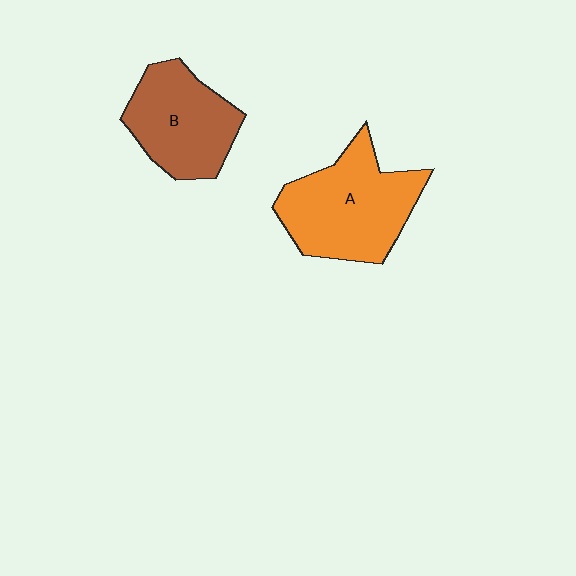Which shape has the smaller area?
Shape B (brown).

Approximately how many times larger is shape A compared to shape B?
Approximately 1.3 times.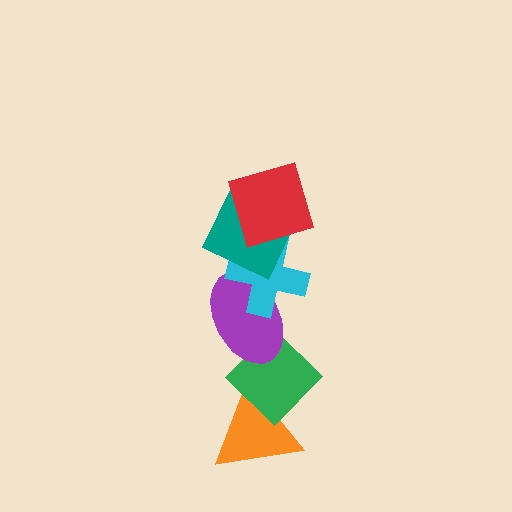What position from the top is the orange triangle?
The orange triangle is 6th from the top.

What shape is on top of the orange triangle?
The green diamond is on top of the orange triangle.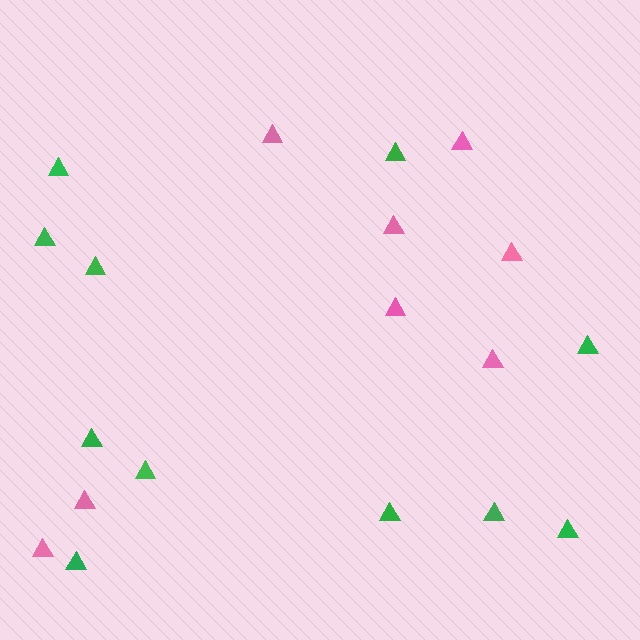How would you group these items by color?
There are 2 groups: one group of green triangles (11) and one group of pink triangles (8).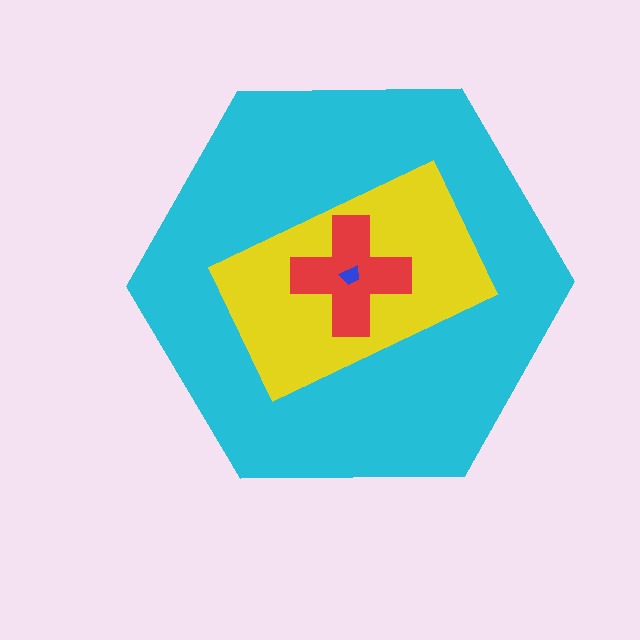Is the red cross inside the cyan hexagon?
Yes.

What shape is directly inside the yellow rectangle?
The red cross.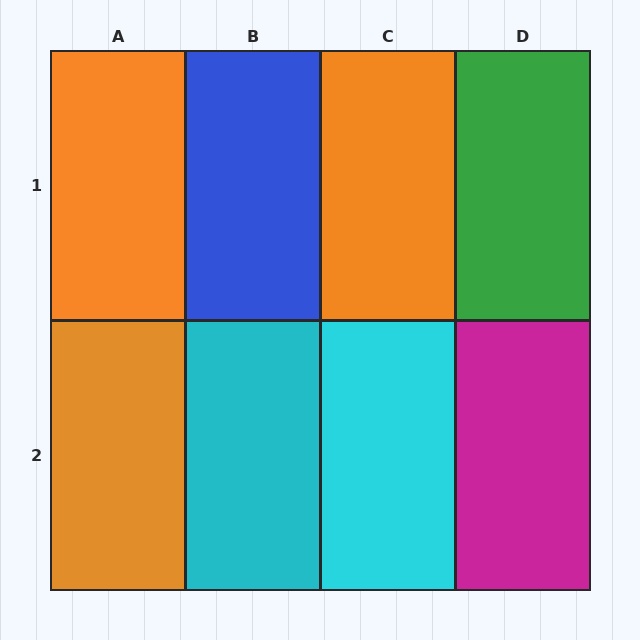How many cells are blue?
1 cell is blue.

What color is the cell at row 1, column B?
Blue.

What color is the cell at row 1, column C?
Orange.